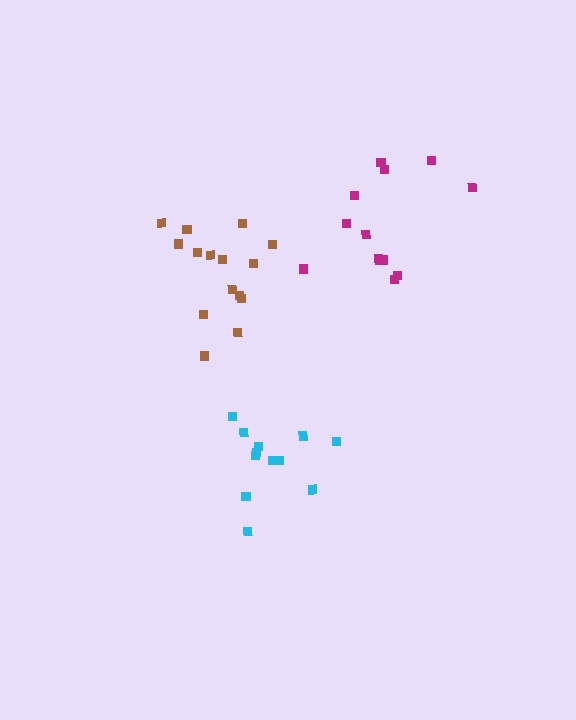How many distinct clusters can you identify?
There are 3 distinct clusters.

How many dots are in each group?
Group 1: 15 dots, Group 2: 12 dots, Group 3: 13 dots (40 total).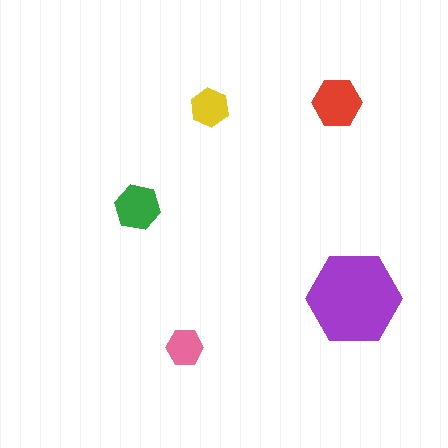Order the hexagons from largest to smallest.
the purple one, the red one, the green one, the yellow one, the pink one.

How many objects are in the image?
There are 5 objects in the image.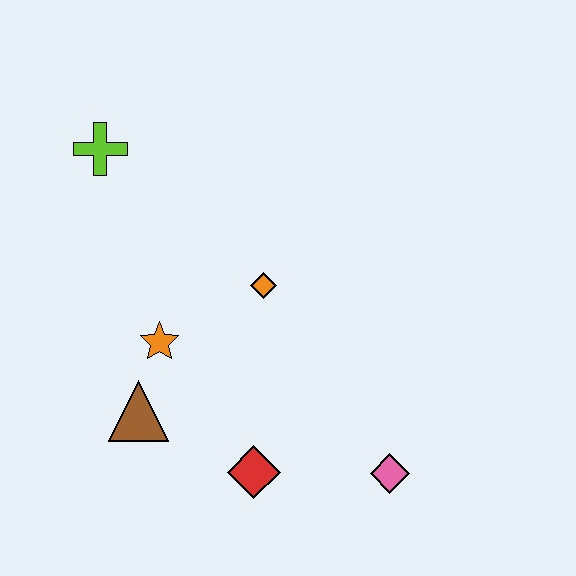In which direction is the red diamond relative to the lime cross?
The red diamond is below the lime cross.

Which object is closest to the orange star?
The brown triangle is closest to the orange star.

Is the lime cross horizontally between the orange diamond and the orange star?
No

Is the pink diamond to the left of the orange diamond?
No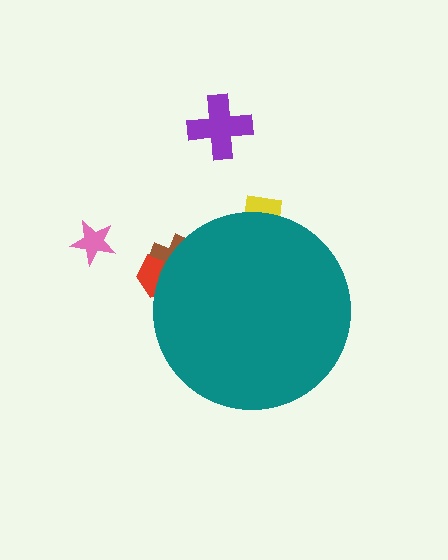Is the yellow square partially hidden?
Yes, the yellow square is partially hidden behind the teal circle.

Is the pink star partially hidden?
No, the pink star is fully visible.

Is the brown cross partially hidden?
Yes, the brown cross is partially hidden behind the teal circle.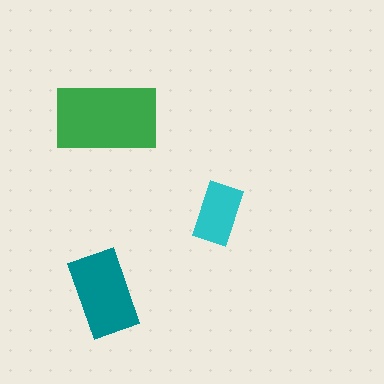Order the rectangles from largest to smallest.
the green one, the teal one, the cyan one.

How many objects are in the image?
There are 3 objects in the image.